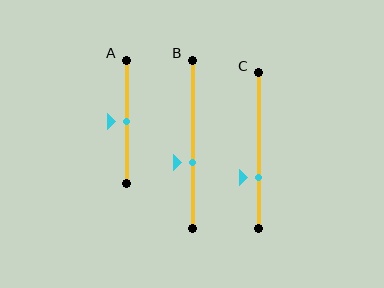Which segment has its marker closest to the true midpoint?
Segment A has its marker closest to the true midpoint.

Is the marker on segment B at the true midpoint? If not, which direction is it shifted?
No, the marker on segment B is shifted downward by about 11% of the segment length.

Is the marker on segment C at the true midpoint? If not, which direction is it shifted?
No, the marker on segment C is shifted downward by about 17% of the segment length.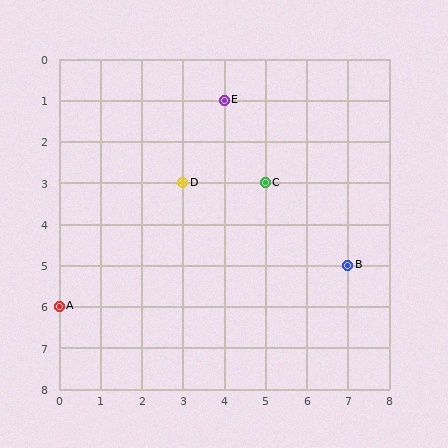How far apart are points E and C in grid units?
Points E and C are 1 column and 2 rows apart (about 2.2 grid units diagonally).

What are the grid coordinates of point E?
Point E is at grid coordinates (4, 1).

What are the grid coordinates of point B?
Point B is at grid coordinates (7, 5).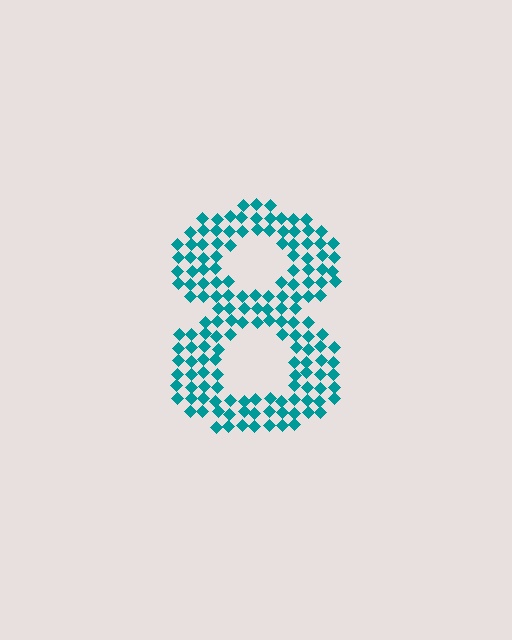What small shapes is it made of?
It is made of small diamonds.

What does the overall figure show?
The overall figure shows the digit 8.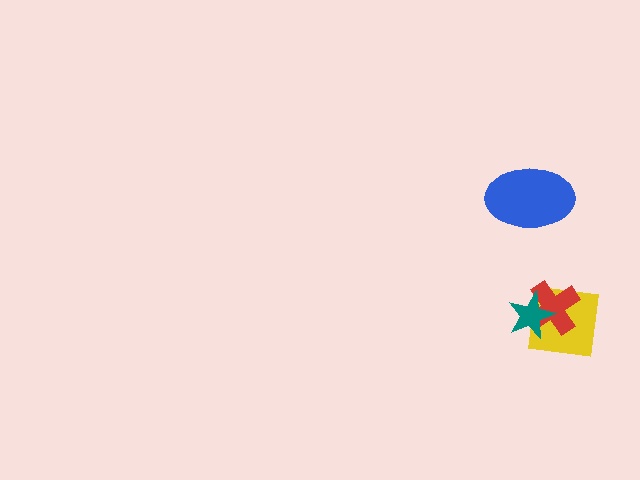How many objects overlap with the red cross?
2 objects overlap with the red cross.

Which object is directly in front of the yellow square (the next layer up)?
The red cross is directly in front of the yellow square.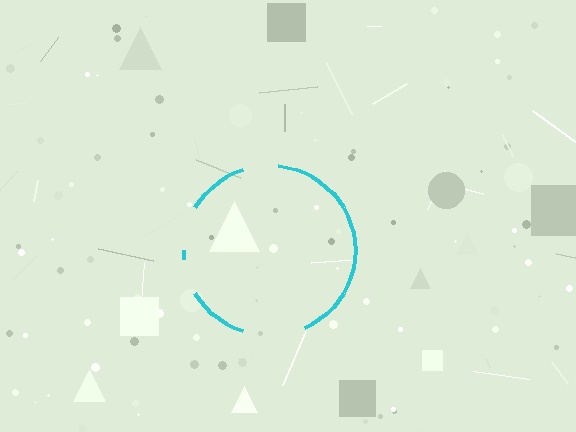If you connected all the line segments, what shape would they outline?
They would outline a circle.